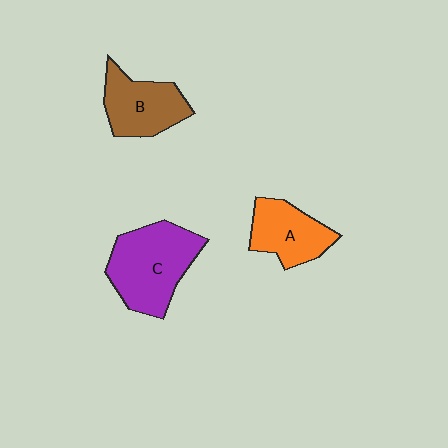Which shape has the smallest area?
Shape A (orange).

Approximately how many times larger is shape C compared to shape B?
Approximately 1.4 times.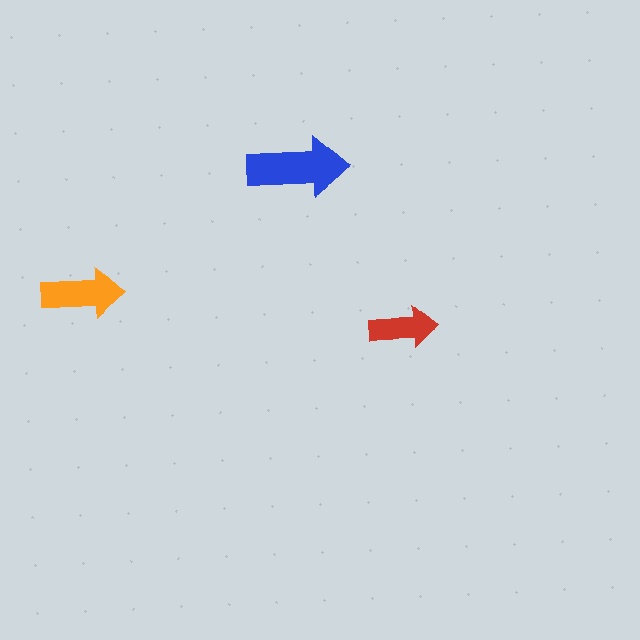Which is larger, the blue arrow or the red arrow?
The blue one.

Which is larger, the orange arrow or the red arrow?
The orange one.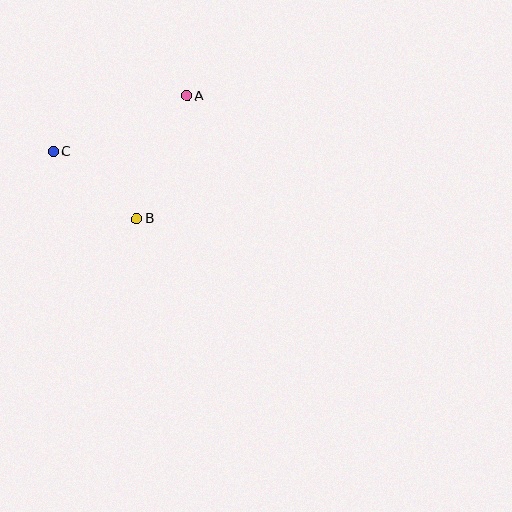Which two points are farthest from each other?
Points A and C are farthest from each other.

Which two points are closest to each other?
Points B and C are closest to each other.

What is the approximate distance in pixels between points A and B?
The distance between A and B is approximately 133 pixels.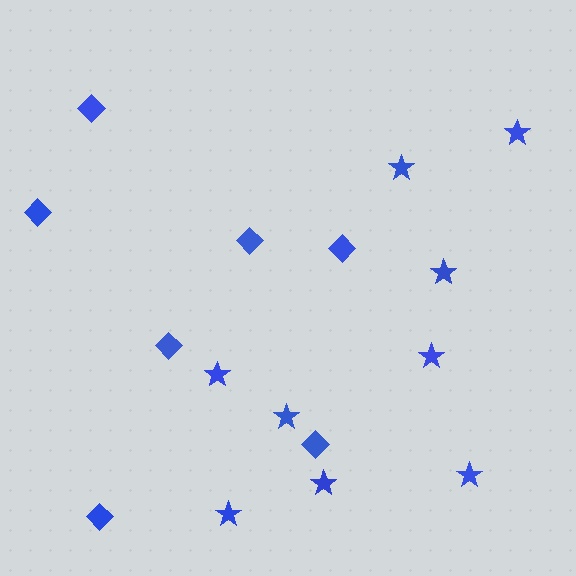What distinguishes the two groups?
There are 2 groups: one group of stars (9) and one group of diamonds (7).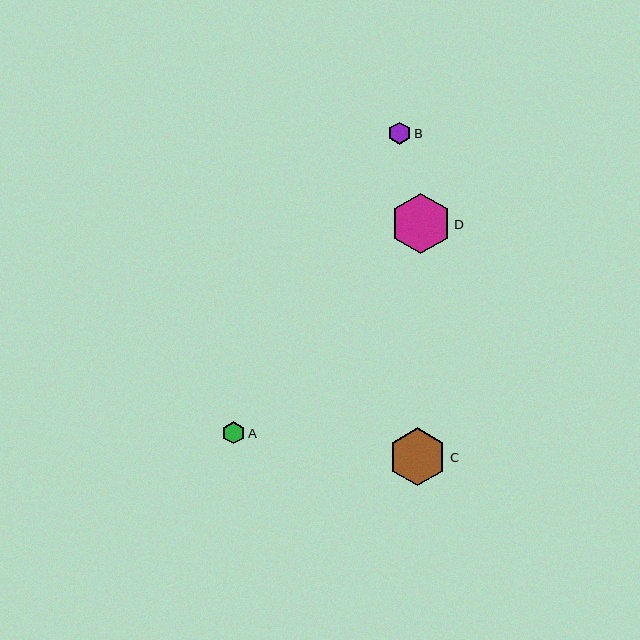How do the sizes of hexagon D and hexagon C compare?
Hexagon D and hexagon C are approximately the same size.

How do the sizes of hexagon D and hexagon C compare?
Hexagon D and hexagon C are approximately the same size.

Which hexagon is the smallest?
Hexagon B is the smallest with a size of approximately 22 pixels.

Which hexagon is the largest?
Hexagon D is the largest with a size of approximately 61 pixels.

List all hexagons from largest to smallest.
From largest to smallest: D, C, A, B.